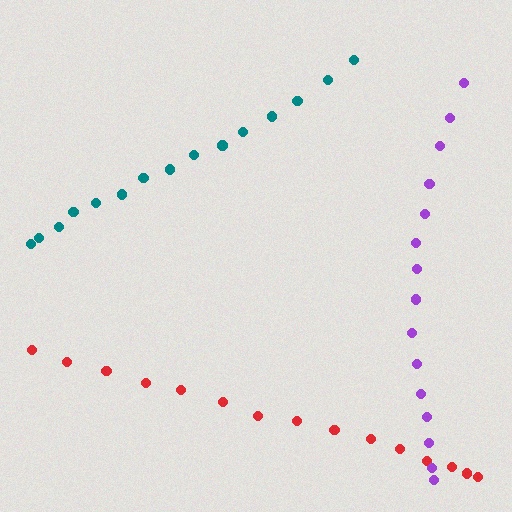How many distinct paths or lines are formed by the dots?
There are 3 distinct paths.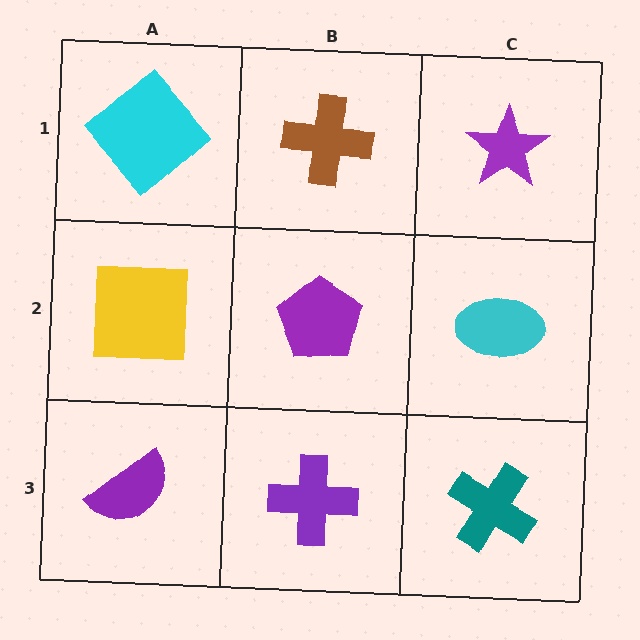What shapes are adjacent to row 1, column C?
A cyan ellipse (row 2, column C), a brown cross (row 1, column B).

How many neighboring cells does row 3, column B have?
3.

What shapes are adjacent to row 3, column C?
A cyan ellipse (row 2, column C), a purple cross (row 3, column B).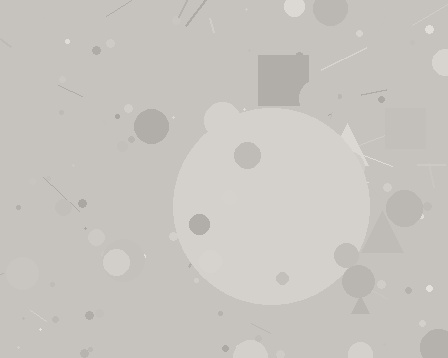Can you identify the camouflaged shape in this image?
The camouflaged shape is a circle.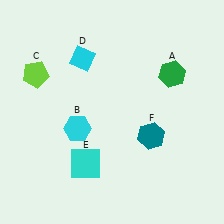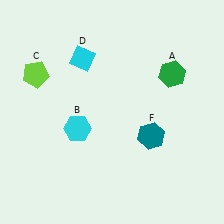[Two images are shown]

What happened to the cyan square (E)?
The cyan square (E) was removed in Image 2. It was in the bottom-left area of Image 1.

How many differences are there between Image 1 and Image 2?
There is 1 difference between the two images.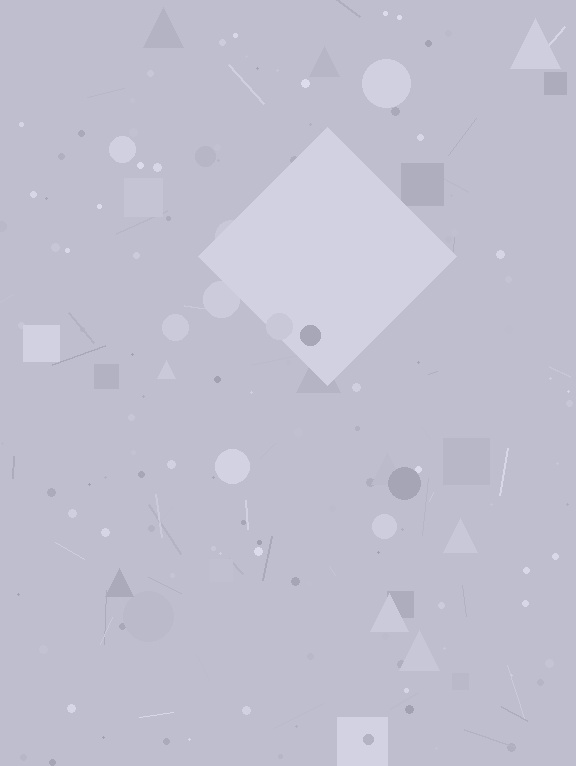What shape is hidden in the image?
A diamond is hidden in the image.